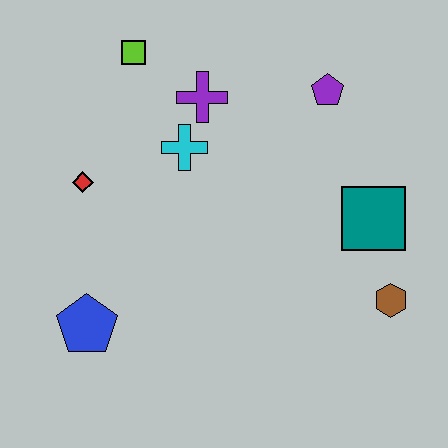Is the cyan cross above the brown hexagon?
Yes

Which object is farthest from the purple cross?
The brown hexagon is farthest from the purple cross.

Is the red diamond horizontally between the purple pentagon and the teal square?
No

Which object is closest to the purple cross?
The cyan cross is closest to the purple cross.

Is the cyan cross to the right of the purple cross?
No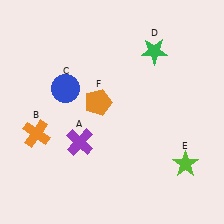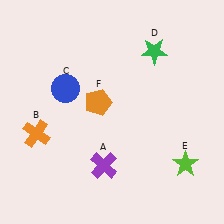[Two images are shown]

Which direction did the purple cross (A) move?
The purple cross (A) moved right.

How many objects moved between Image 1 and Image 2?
1 object moved between the two images.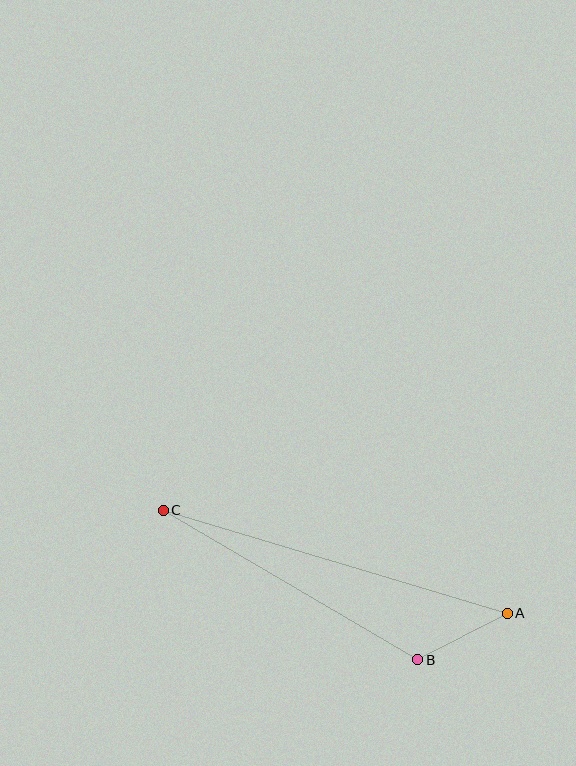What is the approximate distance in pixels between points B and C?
The distance between B and C is approximately 295 pixels.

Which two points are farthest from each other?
Points A and C are farthest from each other.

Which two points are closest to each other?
Points A and B are closest to each other.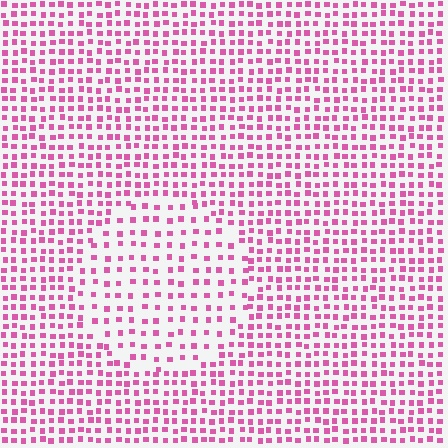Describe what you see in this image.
The image contains small pink elements arranged at two different densities. A circle-shaped region is visible where the elements are less densely packed than the surrounding area.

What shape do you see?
I see a circle.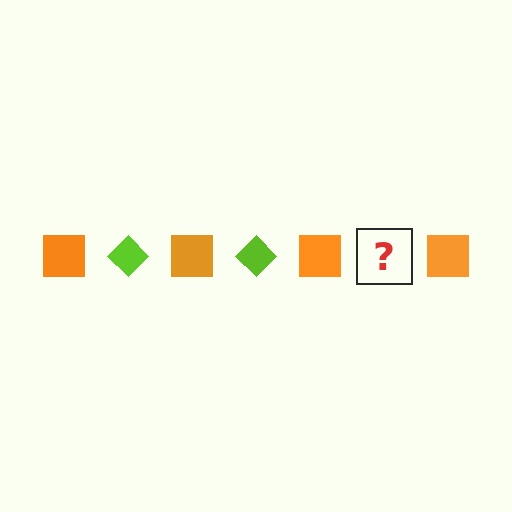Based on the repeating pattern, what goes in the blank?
The blank should be a lime diamond.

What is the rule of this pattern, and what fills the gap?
The rule is that the pattern alternates between orange square and lime diamond. The gap should be filled with a lime diamond.